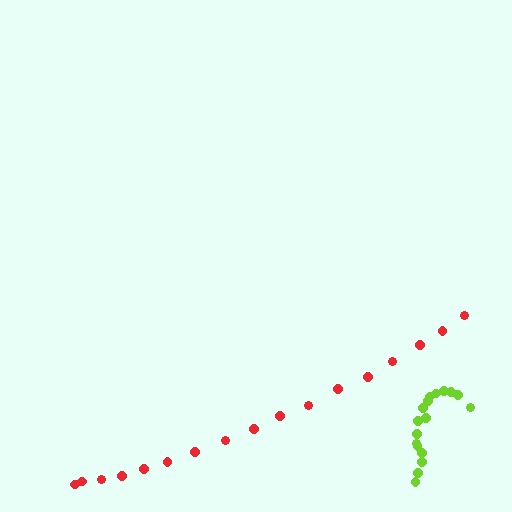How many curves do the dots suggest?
There are 2 distinct paths.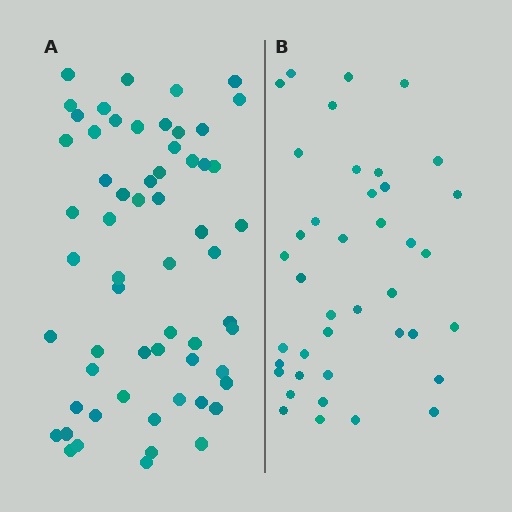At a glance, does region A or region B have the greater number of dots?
Region A (the left region) has more dots.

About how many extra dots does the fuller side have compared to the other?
Region A has approximately 20 more dots than region B.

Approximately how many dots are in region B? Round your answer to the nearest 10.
About 40 dots.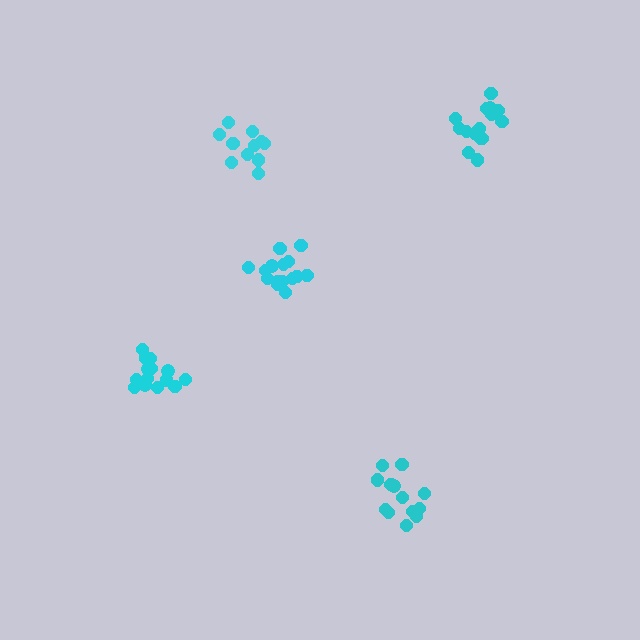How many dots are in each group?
Group 1: 14 dots, Group 2: 16 dots, Group 3: 11 dots, Group 4: 13 dots, Group 5: 16 dots (70 total).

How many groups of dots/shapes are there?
There are 5 groups.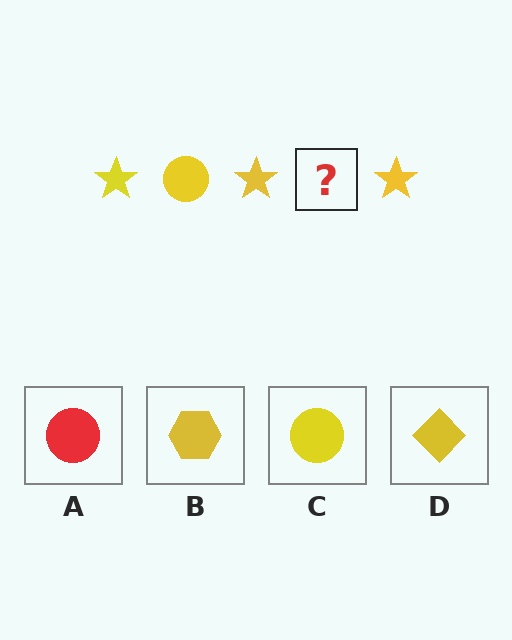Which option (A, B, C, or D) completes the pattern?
C.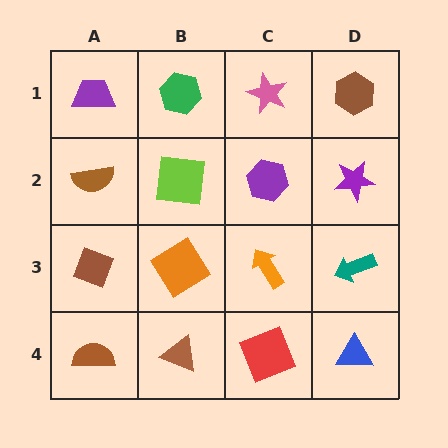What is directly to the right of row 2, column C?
A purple star.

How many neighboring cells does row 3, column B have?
4.